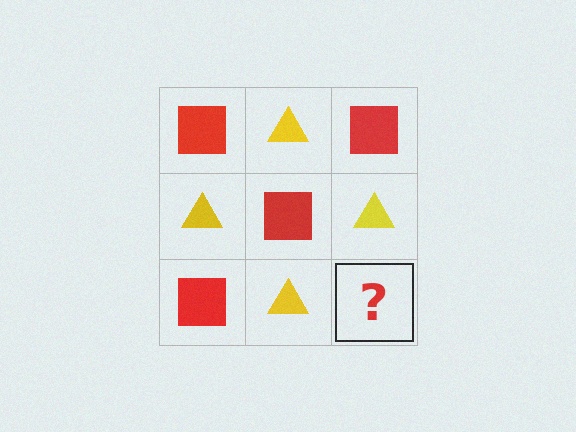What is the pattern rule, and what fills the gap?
The rule is that it alternates red square and yellow triangle in a checkerboard pattern. The gap should be filled with a red square.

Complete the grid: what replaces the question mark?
The question mark should be replaced with a red square.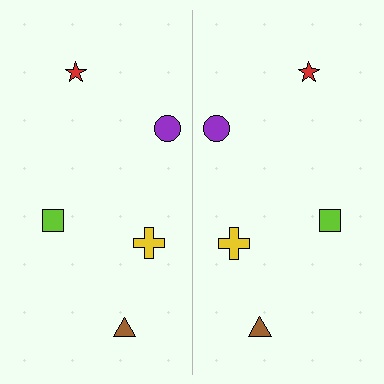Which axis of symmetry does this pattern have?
The pattern has a vertical axis of symmetry running through the center of the image.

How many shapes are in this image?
There are 10 shapes in this image.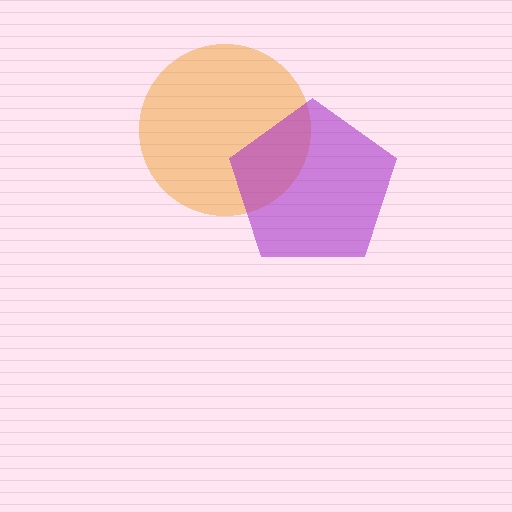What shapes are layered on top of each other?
The layered shapes are: an orange circle, a purple pentagon.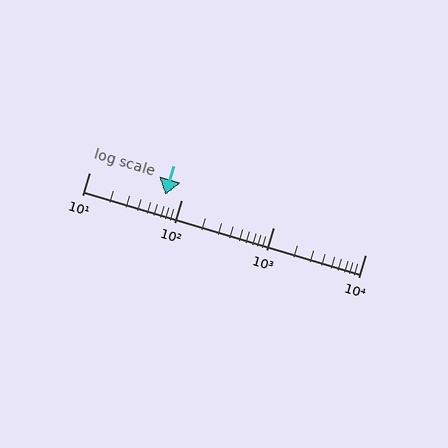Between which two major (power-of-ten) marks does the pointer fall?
The pointer is between 10 and 100.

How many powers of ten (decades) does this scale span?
The scale spans 3 decades, from 10 to 10000.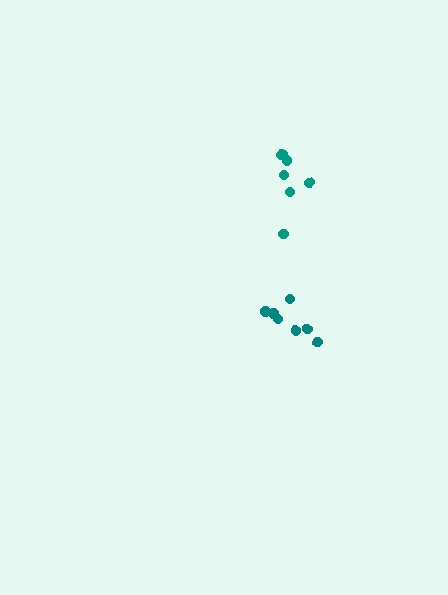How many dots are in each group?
Group 1: 7 dots, Group 2: 7 dots (14 total).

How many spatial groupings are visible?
There are 2 spatial groupings.